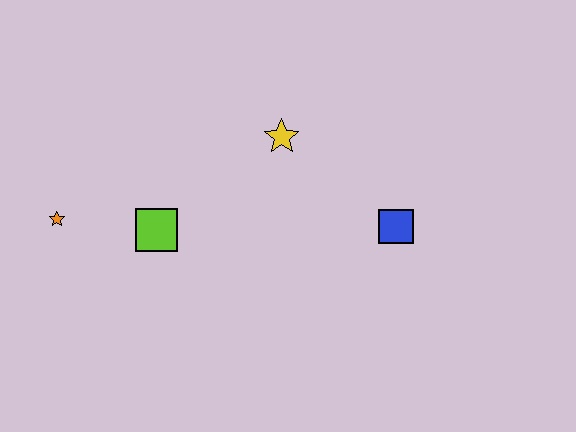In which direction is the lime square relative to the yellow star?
The lime square is to the left of the yellow star.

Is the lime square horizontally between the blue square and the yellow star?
No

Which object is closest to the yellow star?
The blue square is closest to the yellow star.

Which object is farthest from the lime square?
The blue square is farthest from the lime square.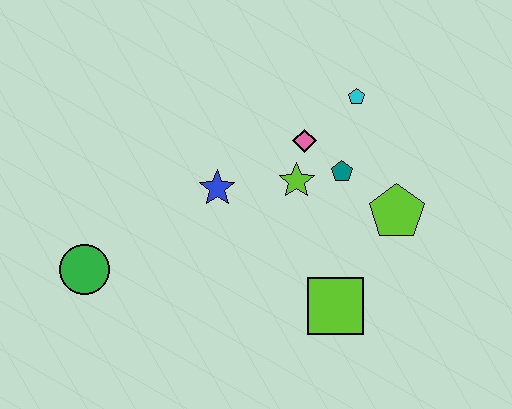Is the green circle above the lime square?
Yes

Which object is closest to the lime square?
The lime pentagon is closest to the lime square.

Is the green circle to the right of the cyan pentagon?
No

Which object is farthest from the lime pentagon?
The green circle is farthest from the lime pentagon.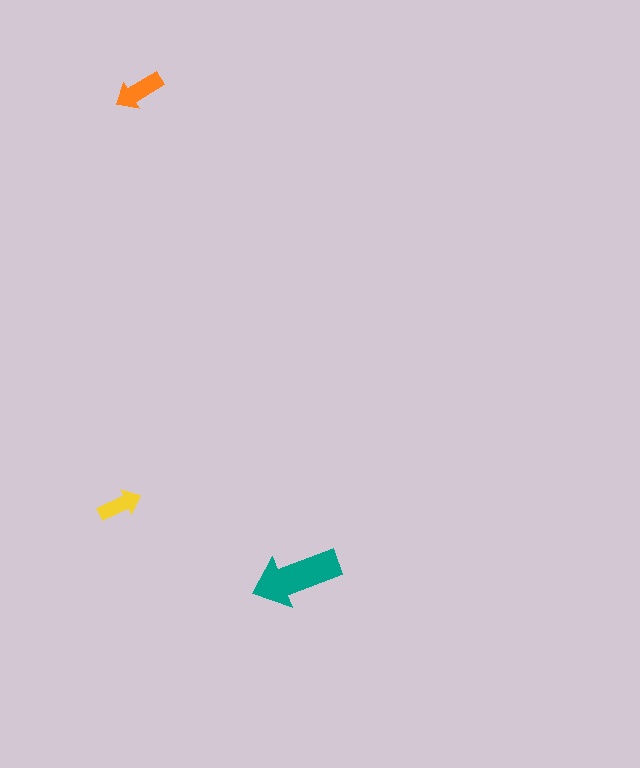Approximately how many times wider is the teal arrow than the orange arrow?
About 2 times wider.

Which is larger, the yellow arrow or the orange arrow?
The orange one.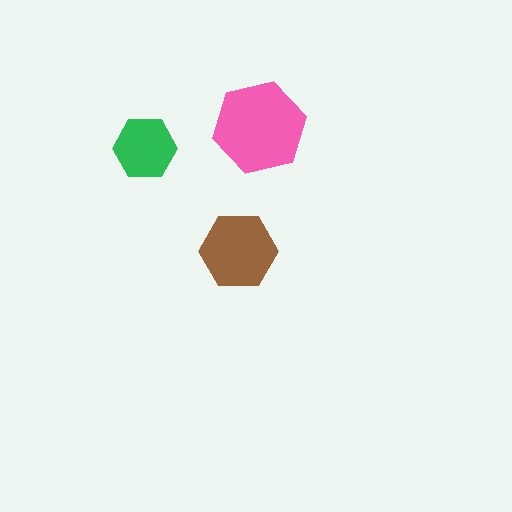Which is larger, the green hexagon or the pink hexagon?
The pink one.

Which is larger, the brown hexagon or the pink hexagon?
The pink one.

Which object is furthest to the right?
The pink hexagon is rightmost.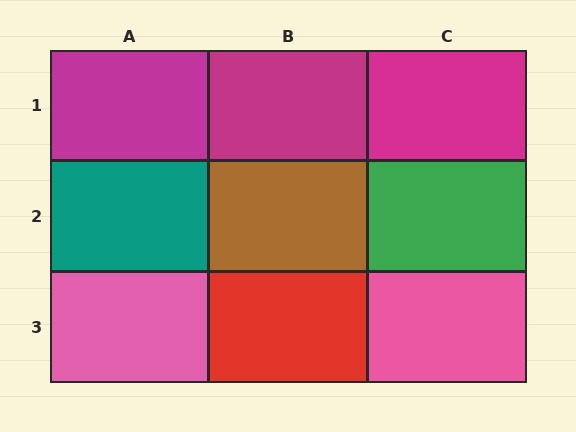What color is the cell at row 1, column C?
Magenta.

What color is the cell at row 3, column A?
Pink.